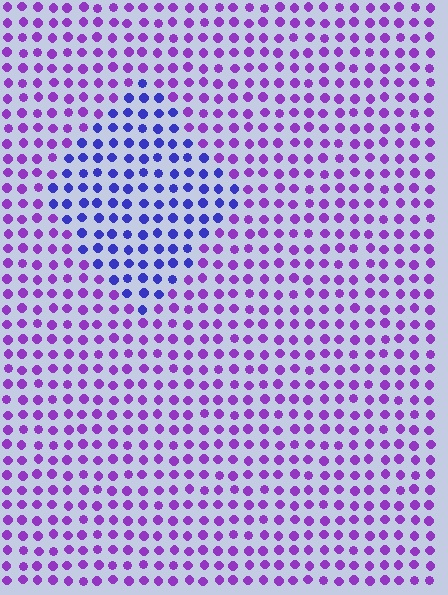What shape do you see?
I see a diamond.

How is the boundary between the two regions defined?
The boundary is defined purely by a slight shift in hue (about 40 degrees). Spacing, size, and orientation are identical on both sides.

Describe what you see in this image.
The image is filled with small purple elements in a uniform arrangement. A diamond-shaped region is visible where the elements are tinted to a slightly different hue, forming a subtle color boundary.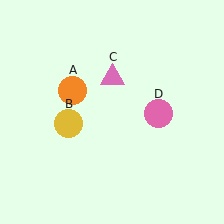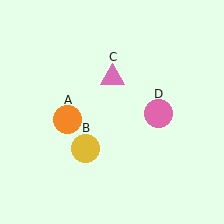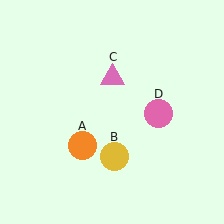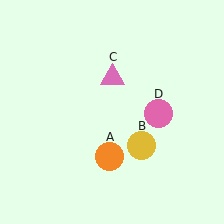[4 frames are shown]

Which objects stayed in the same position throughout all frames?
Pink triangle (object C) and pink circle (object D) remained stationary.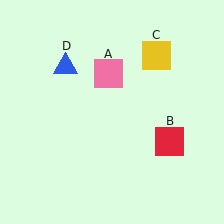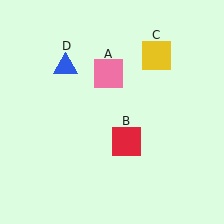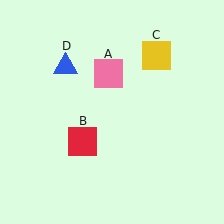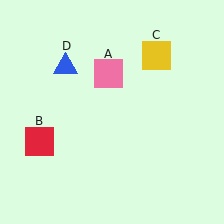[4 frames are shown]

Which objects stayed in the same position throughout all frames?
Pink square (object A) and yellow square (object C) and blue triangle (object D) remained stationary.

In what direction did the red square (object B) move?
The red square (object B) moved left.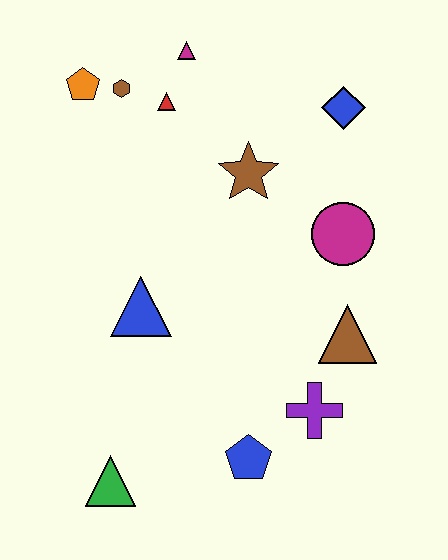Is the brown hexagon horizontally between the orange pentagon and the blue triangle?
Yes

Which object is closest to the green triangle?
The blue pentagon is closest to the green triangle.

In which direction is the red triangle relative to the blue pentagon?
The red triangle is above the blue pentagon.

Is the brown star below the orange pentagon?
Yes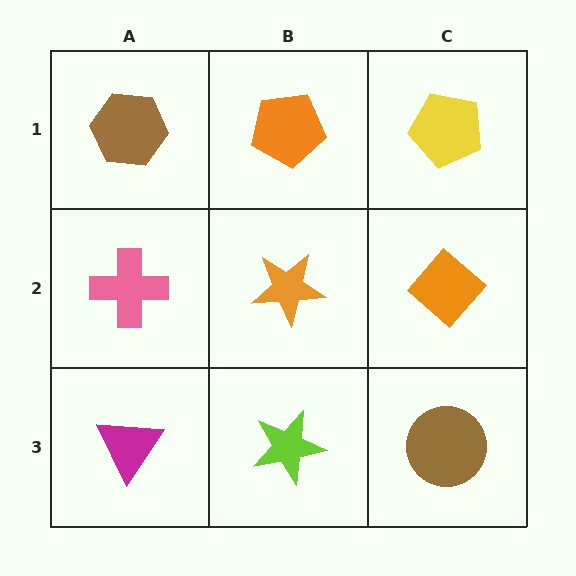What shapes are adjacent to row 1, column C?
An orange diamond (row 2, column C), an orange pentagon (row 1, column B).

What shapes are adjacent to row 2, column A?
A brown hexagon (row 1, column A), a magenta triangle (row 3, column A), an orange star (row 2, column B).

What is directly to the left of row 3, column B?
A magenta triangle.